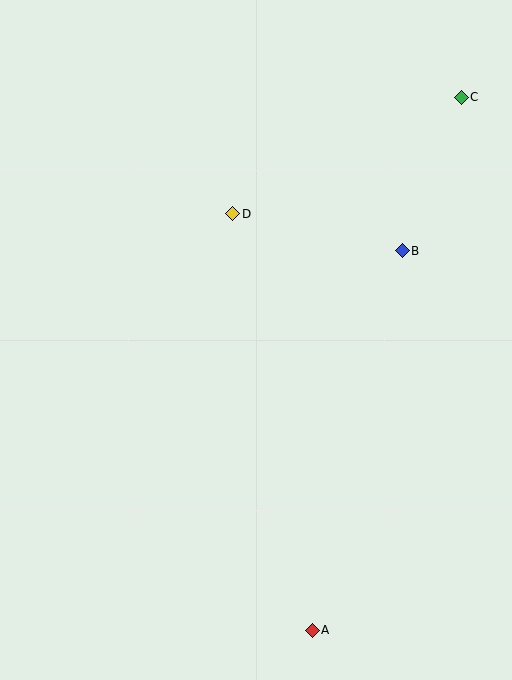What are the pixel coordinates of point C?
Point C is at (461, 97).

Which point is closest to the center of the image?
Point D at (233, 214) is closest to the center.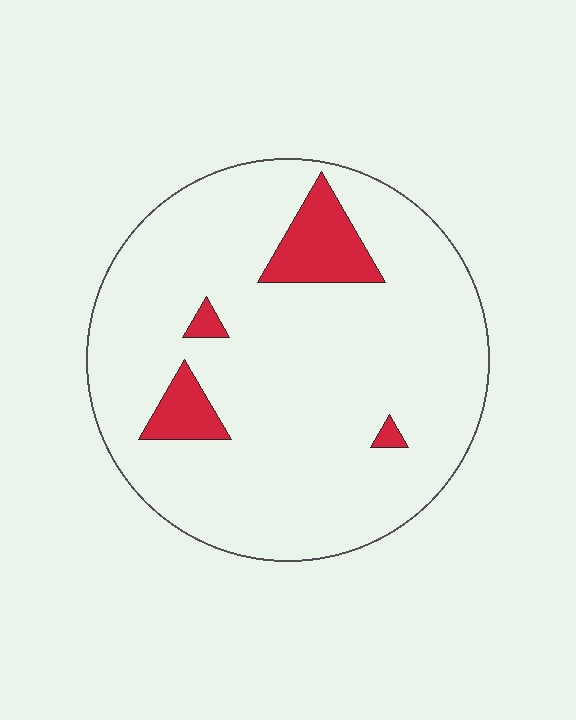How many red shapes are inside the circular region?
4.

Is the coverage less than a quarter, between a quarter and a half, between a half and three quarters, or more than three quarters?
Less than a quarter.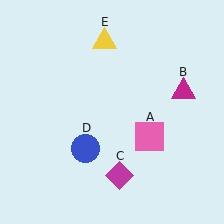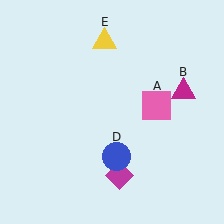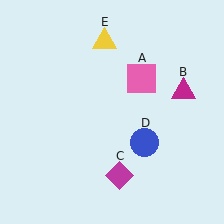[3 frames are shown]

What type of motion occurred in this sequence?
The pink square (object A), blue circle (object D) rotated counterclockwise around the center of the scene.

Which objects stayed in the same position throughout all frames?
Magenta triangle (object B) and magenta diamond (object C) and yellow triangle (object E) remained stationary.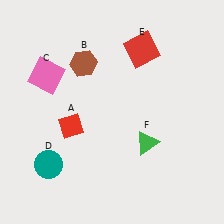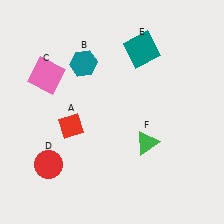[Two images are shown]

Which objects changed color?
B changed from brown to teal. D changed from teal to red. E changed from red to teal.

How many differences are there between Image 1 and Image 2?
There are 3 differences between the two images.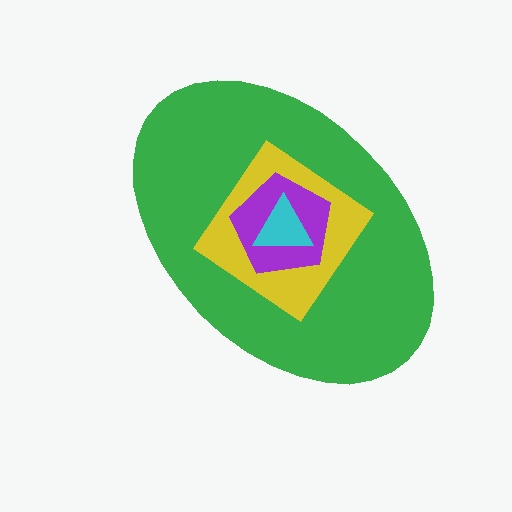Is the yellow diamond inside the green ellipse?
Yes.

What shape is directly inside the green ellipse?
The yellow diamond.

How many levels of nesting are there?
4.